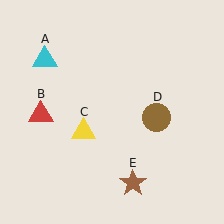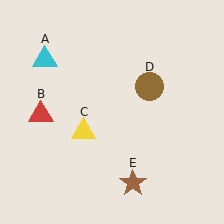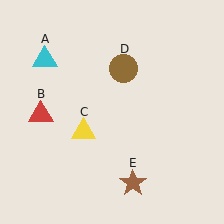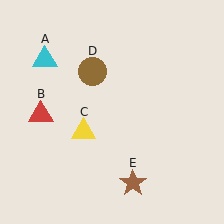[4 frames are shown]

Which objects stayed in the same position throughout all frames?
Cyan triangle (object A) and red triangle (object B) and yellow triangle (object C) and brown star (object E) remained stationary.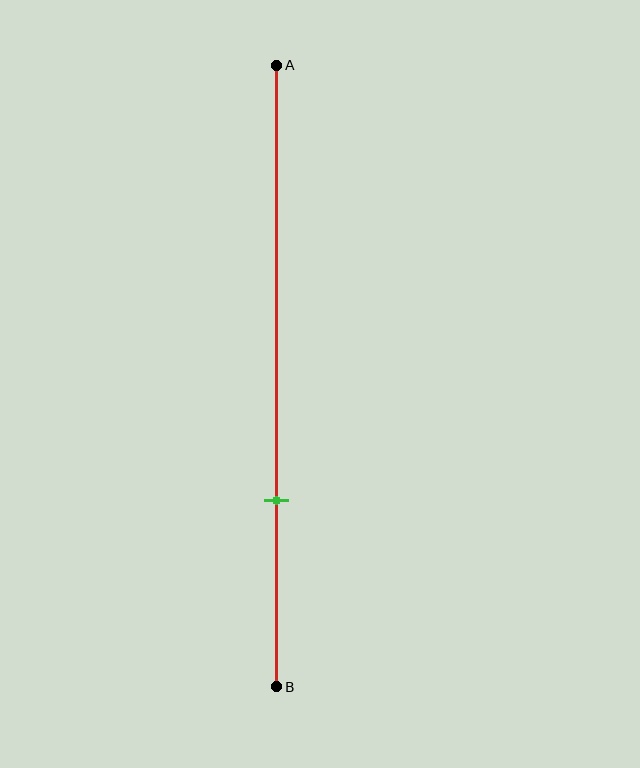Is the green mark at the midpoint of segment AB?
No, the mark is at about 70% from A, not at the 50% midpoint.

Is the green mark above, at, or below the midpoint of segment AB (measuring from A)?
The green mark is below the midpoint of segment AB.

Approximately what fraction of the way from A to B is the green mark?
The green mark is approximately 70% of the way from A to B.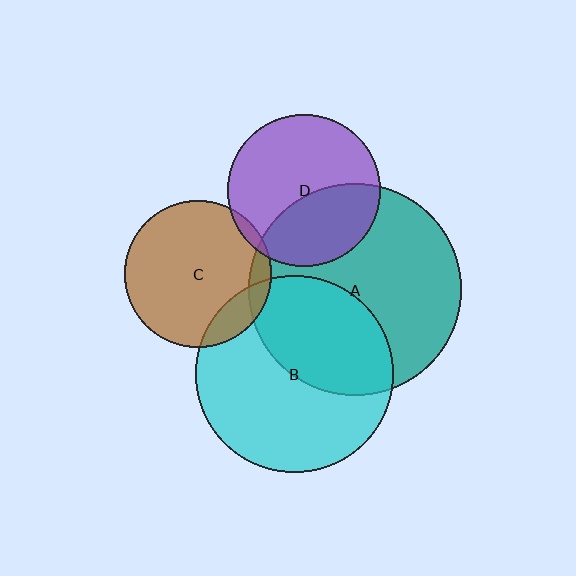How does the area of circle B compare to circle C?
Approximately 1.8 times.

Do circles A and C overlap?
Yes.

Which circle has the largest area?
Circle A (teal).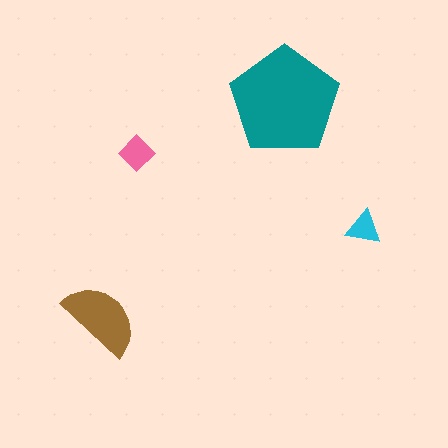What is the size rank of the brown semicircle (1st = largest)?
2nd.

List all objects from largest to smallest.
The teal pentagon, the brown semicircle, the pink diamond, the cyan triangle.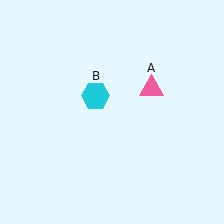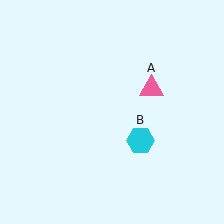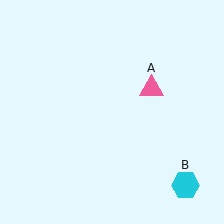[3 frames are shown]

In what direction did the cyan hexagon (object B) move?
The cyan hexagon (object B) moved down and to the right.